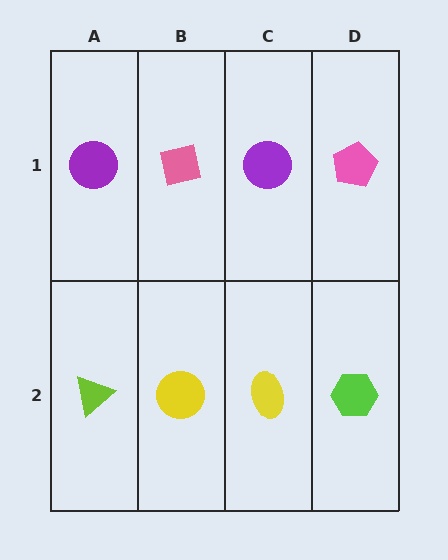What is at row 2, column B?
A yellow circle.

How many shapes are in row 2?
4 shapes.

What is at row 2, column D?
A lime hexagon.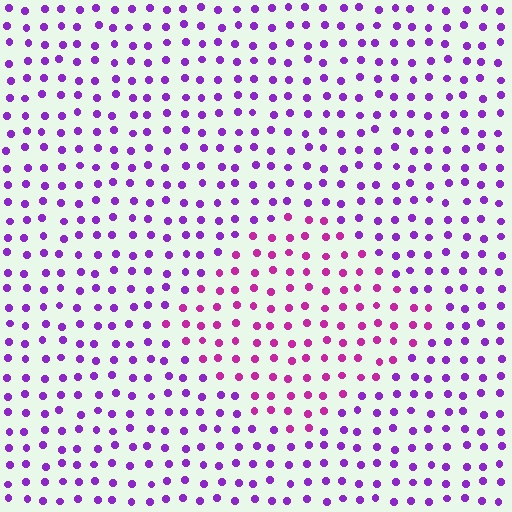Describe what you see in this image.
The image is filled with small purple elements in a uniform arrangement. A diamond-shaped region is visible where the elements are tinted to a slightly different hue, forming a subtle color boundary.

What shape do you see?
I see a diamond.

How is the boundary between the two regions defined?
The boundary is defined purely by a slight shift in hue (about 35 degrees). Spacing, size, and orientation are identical on both sides.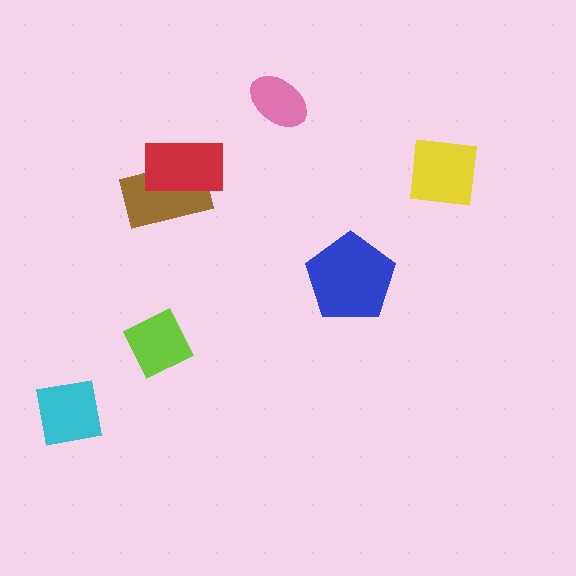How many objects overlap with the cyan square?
0 objects overlap with the cyan square.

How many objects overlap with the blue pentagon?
0 objects overlap with the blue pentagon.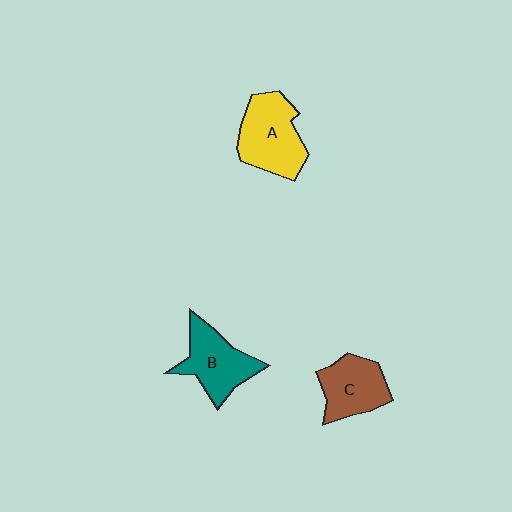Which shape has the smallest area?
Shape C (brown).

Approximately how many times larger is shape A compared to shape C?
Approximately 1.3 times.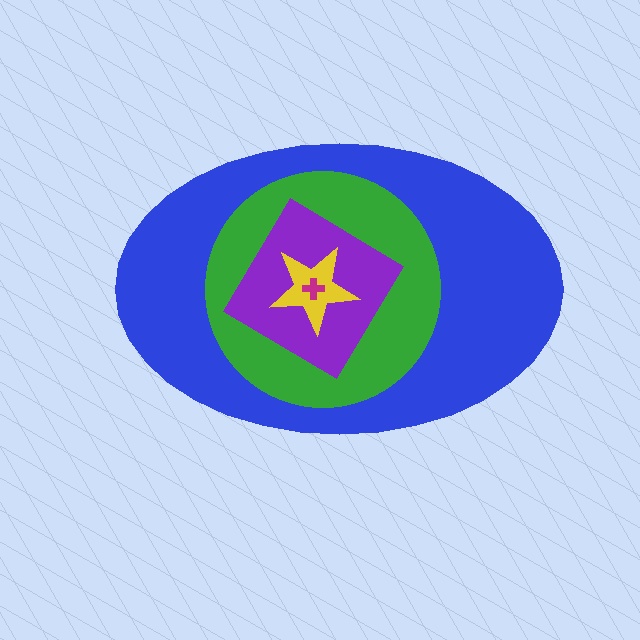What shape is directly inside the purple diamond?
The yellow star.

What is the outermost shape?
The blue ellipse.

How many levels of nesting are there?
5.